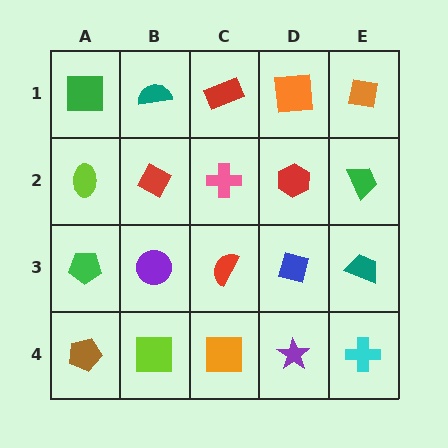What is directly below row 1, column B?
A red diamond.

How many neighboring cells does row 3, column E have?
3.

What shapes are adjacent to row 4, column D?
A blue diamond (row 3, column D), an orange square (row 4, column C), a cyan cross (row 4, column E).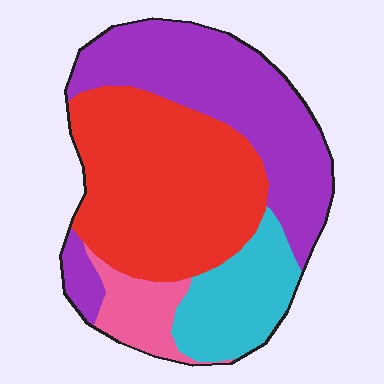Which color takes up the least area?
Pink, at roughly 10%.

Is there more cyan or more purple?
Purple.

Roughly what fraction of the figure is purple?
Purple takes up about three eighths (3/8) of the figure.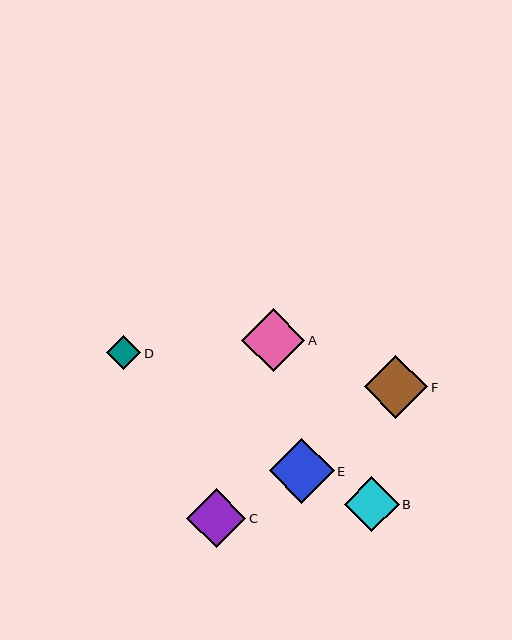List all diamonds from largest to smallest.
From largest to smallest: E, F, A, C, B, D.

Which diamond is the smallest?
Diamond D is the smallest with a size of approximately 35 pixels.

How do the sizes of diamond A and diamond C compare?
Diamond A and diamond C are approximately the same size.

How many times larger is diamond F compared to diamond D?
Diamond F is approximately 1.8 times the size of diamond D.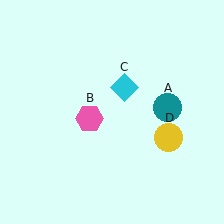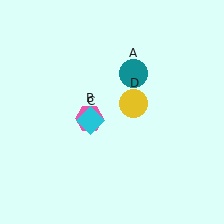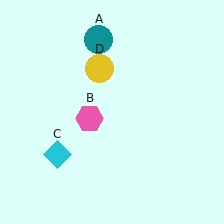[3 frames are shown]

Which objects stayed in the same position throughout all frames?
Pink hexagon (object B) remained stationary.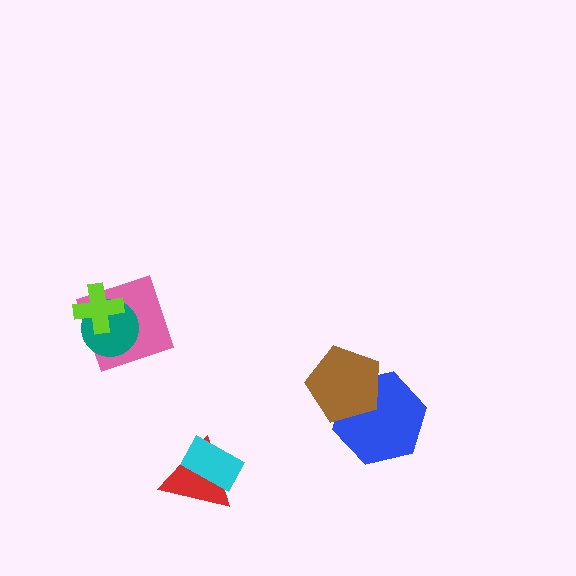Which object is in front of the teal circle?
The lime cross is in front of the teal circle.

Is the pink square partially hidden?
Yes, it is partially covered by another shape.